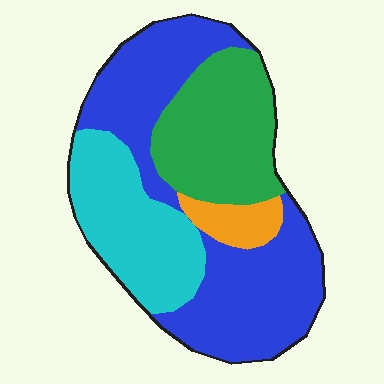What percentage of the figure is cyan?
Cyan takes up between a sixth and a third of the figure.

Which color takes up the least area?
Orange, at roughly 5%.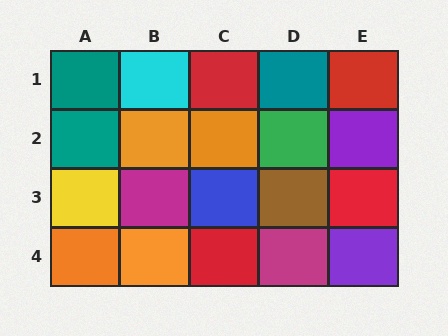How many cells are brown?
1 cell is brown.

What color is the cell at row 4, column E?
Purple.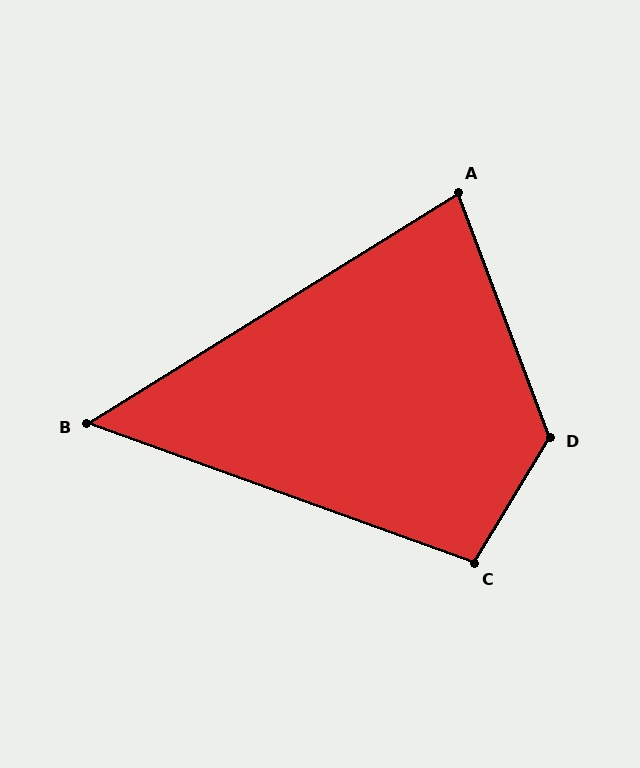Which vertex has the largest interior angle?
D, at approximately 128 degrees.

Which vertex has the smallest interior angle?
B, at approximately 52 degrees.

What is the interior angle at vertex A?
Approximately 79 degrees (acute).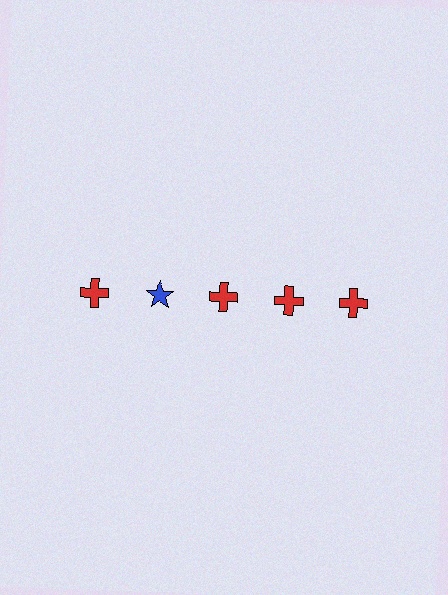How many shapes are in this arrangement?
There are 5 shapes arranged in a grid pattern.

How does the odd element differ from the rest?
It differs in both color (blue instead of red) and shape (star instead of cross).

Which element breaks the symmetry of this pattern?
The blue star in the top row, second from left column breaks the symmetry. All other shapes are red crosses.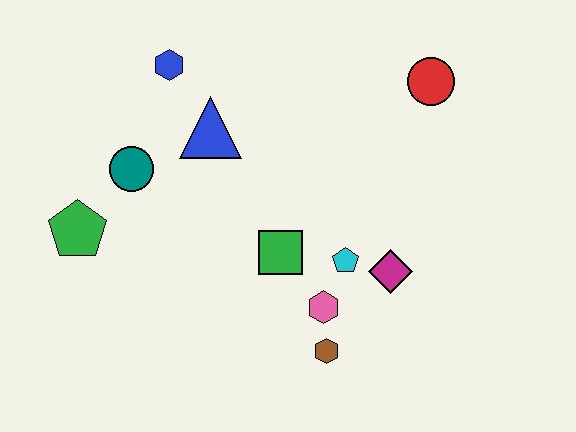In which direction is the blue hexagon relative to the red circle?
The blue hexagon is to the left of the red circle.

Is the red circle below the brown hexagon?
No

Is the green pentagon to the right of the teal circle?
No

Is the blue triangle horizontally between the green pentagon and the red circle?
Yes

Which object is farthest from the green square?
The red circle is farthest from the green square.